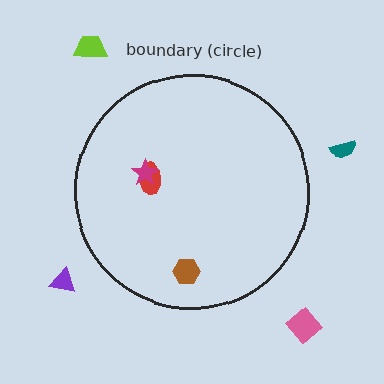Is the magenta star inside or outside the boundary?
Inside.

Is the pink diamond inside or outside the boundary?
Outside.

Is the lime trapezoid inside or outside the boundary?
Outside.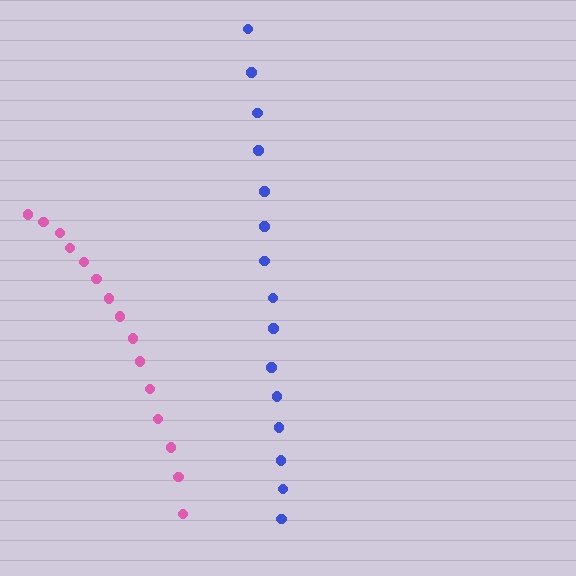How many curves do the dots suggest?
There are 2 distinct paths.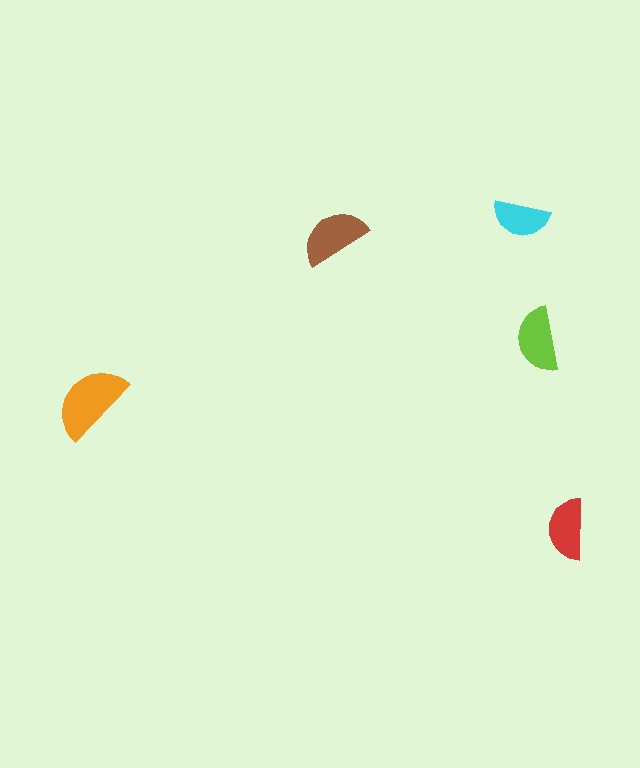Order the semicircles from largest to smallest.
the orange one, the brown one, the lime one, the red one, the cyan one.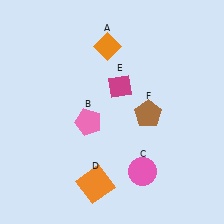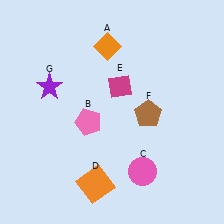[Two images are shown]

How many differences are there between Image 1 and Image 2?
There is 1 difference between the two images.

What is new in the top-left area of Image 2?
A purple star (G) was added in the top-left area of Image 2.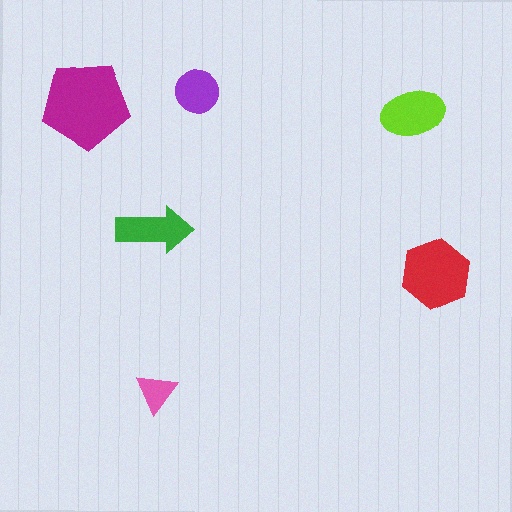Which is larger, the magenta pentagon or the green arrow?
The magenta pentagon.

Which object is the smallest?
The pink triangle.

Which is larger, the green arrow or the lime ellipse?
The lime ellipse.